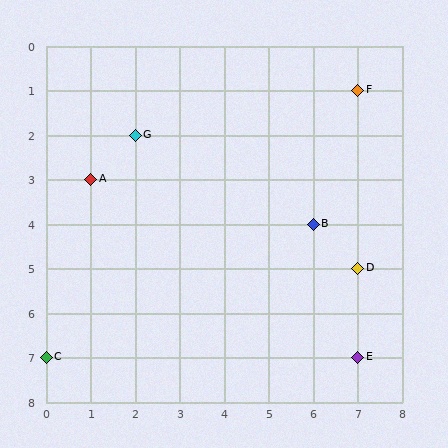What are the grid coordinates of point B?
Point B is at grid coordinates (6, 4).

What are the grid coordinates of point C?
Point C is at grid coordinates (0, 7).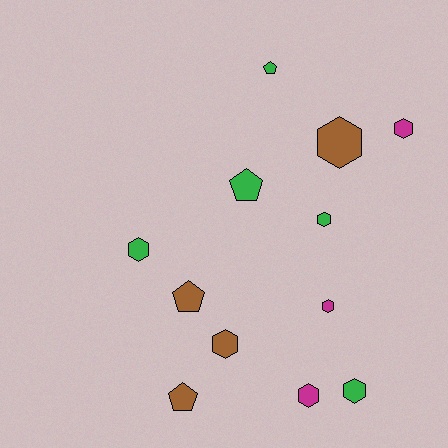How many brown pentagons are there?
There are 2 brown pentagons.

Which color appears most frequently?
Green, with 5 objects.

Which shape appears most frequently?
Hexagon, with 8 objects.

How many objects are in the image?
There are 12 objects.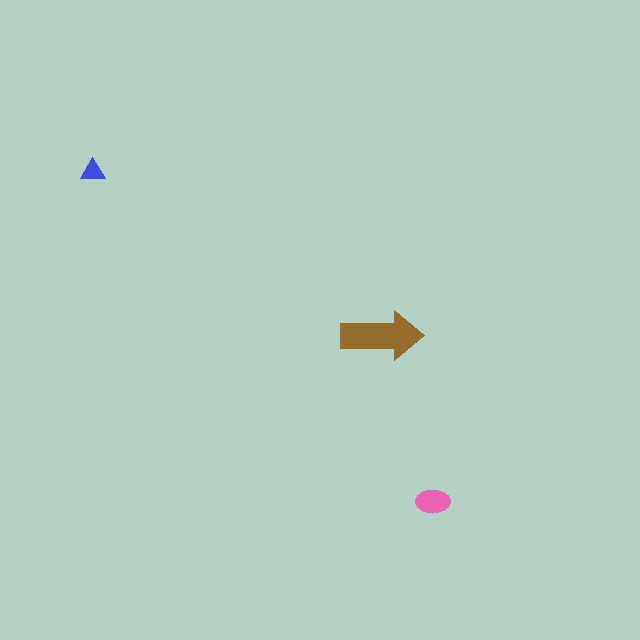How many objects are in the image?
There are 3 objects in the image.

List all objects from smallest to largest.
The blue triangle, the pink ellipse, the brown arrow.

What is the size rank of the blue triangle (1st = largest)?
3rd.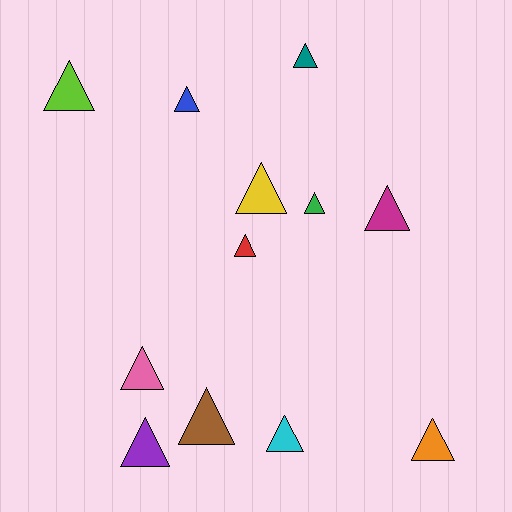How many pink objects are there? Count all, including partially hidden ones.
There is 1 pink object.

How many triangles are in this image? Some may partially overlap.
There are 12 triangles.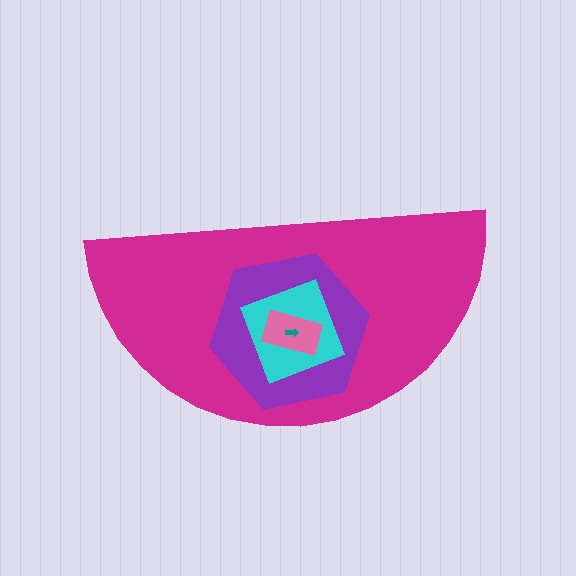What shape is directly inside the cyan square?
The pink rectangle.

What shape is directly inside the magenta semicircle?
The purple hexagon.